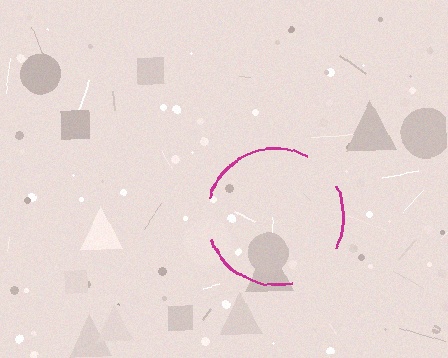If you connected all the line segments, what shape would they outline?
They would outline a circle.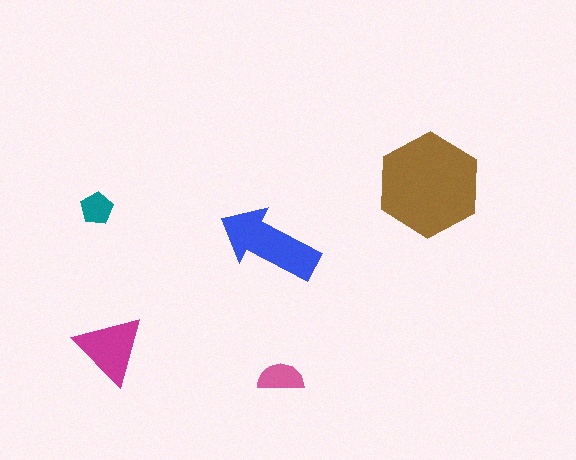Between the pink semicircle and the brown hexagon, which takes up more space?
The brown hexagon.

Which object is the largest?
The brown hexagon.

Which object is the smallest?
The teal pentagon.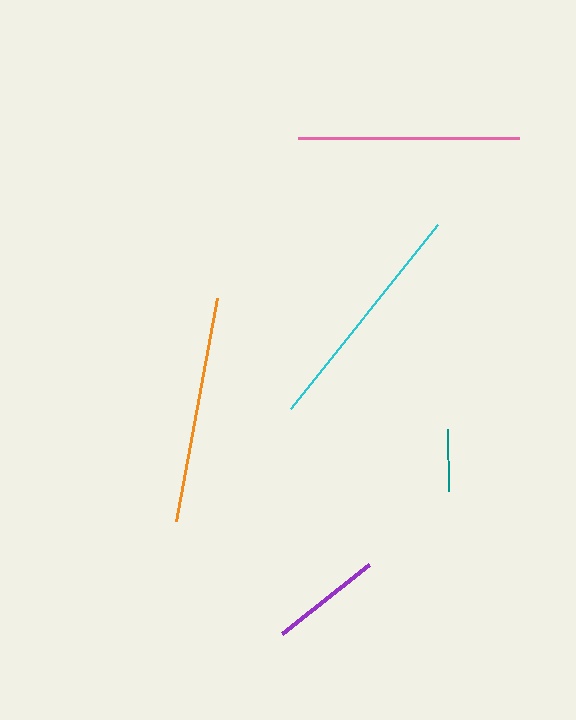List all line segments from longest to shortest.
From longest to shortest: cyan, orange, pink, purple, teal.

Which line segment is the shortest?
The teal line is the shortest at approximately 62 pixels.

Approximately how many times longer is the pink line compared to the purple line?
The pink line is approximately 2.0 times the length of the purple line.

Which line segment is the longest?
The cyan line is the longest at approximately 236 pixels.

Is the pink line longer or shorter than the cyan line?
The cyan line is longer than the pink line.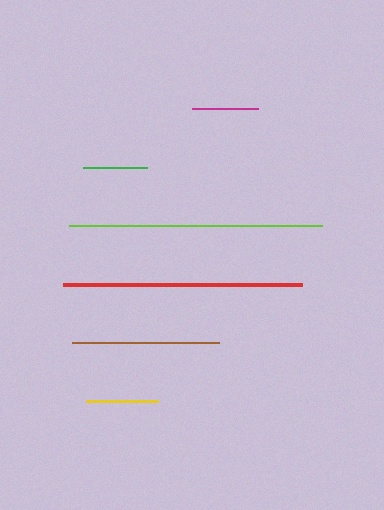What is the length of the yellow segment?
The yellow segment is approximately 71 pixels long.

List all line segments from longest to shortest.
From longest to shortest: lime, red, brown, yellow, magenta, green.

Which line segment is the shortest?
The green line is the shortest at approximately 64 pixels.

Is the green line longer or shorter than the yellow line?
The yellow line is longer than the green line.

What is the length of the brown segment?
The brown segment is approximately 148 pixels long.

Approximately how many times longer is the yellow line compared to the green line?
The yellow line is approximately 1.1 times the length of the green line.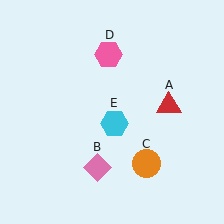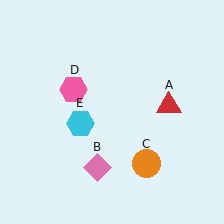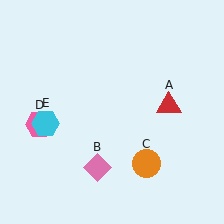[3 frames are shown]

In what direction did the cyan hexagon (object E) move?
The cyan hexagon (object E) moved left.